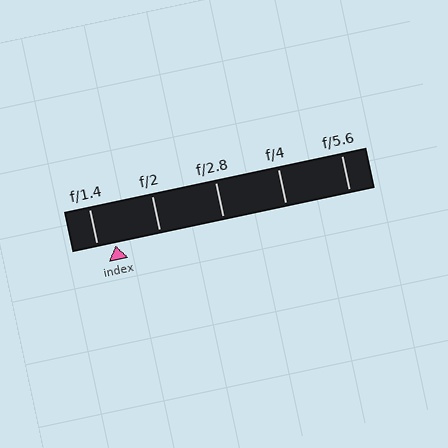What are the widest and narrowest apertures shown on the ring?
The widest aperture shown is f/1.4 and the narrowest is f/5.6.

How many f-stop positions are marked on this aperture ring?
There are 5 f-stop positions marked.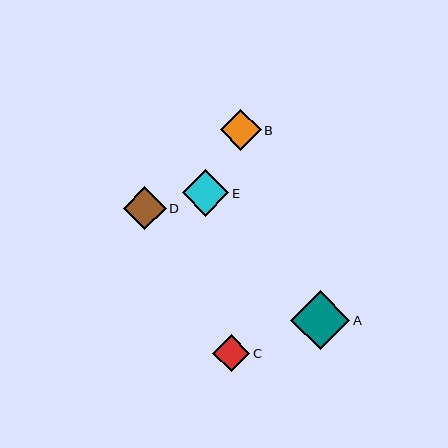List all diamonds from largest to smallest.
From largest to smallest: A, E, D, B, C.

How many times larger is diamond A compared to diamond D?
Diamond A is approximately 1.4 times the size of diamond D.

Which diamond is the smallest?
Diamond C is the smallest with a size of approximately 37 pixels.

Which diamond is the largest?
Diamond A is the largest with a size of approximately 59 pixels.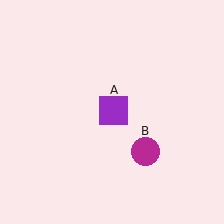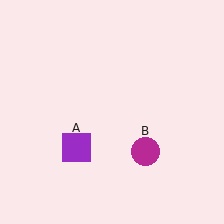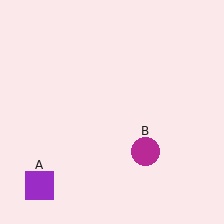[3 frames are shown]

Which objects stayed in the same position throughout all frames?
Magenta circle (object B) remained stationary.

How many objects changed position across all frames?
1 object changed position: purple square (object A).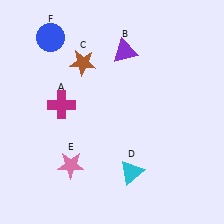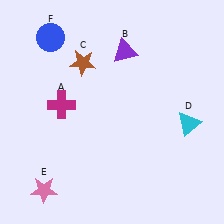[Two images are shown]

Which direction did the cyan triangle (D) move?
The cyan triangle (D) moved right.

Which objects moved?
The objects that moved are: the cyan triangle (D), the pink star (E).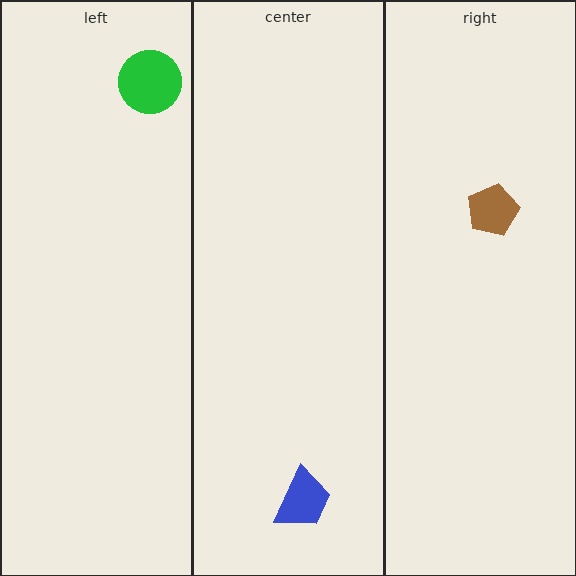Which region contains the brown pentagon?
The right region.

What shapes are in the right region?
The brown pentagon.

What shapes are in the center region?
The blue trapezoid.